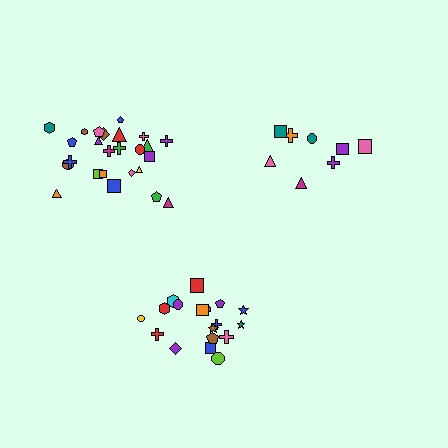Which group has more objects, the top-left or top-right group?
The top-left group.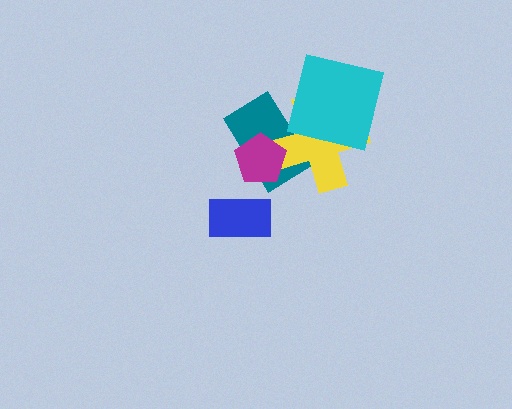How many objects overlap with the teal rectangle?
2 objects overlap with the teal rectangle.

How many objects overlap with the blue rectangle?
0 objects overlap with the blue rectangle.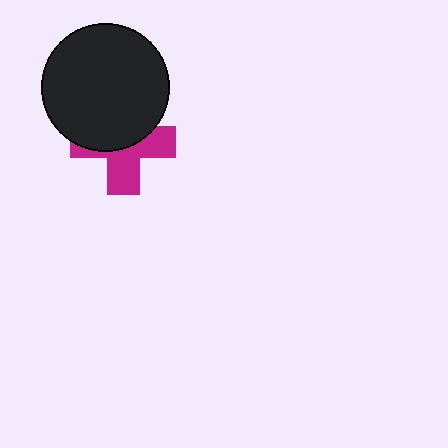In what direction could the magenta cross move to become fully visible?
The magenta cross could move down. That would shift it out from behind the black circle entirely.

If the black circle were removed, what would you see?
You would see the complete magenta cross.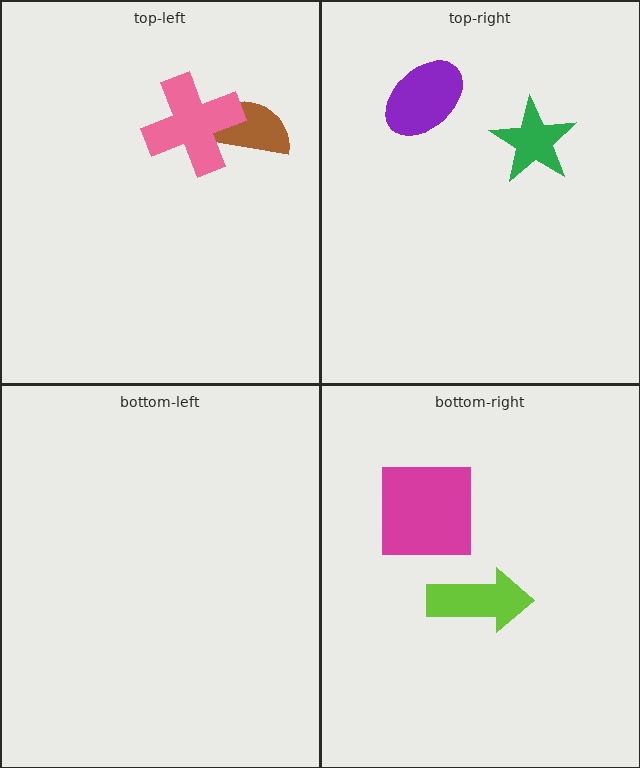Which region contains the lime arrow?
The bottom-right region.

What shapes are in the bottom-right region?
The lime arrow, the magenta square.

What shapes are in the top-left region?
The brown semicircle, the pink cross.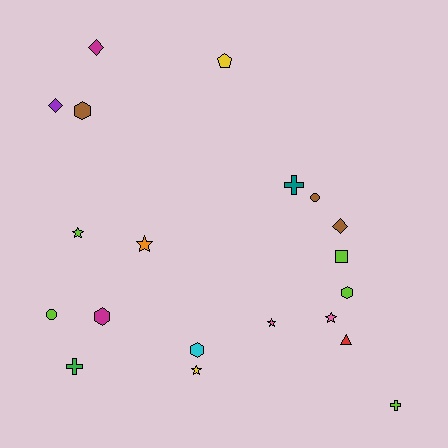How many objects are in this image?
There are 20 objects.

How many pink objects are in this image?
There are 2 pink objects.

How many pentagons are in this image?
There is 1 pentagon.